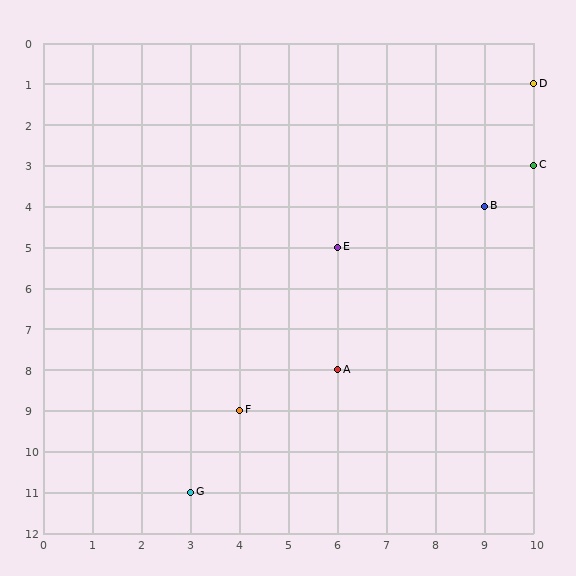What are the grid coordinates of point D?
Point D is at grid coordinates (10, 1).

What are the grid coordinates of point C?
Point C is at grid coordinates (10, 3).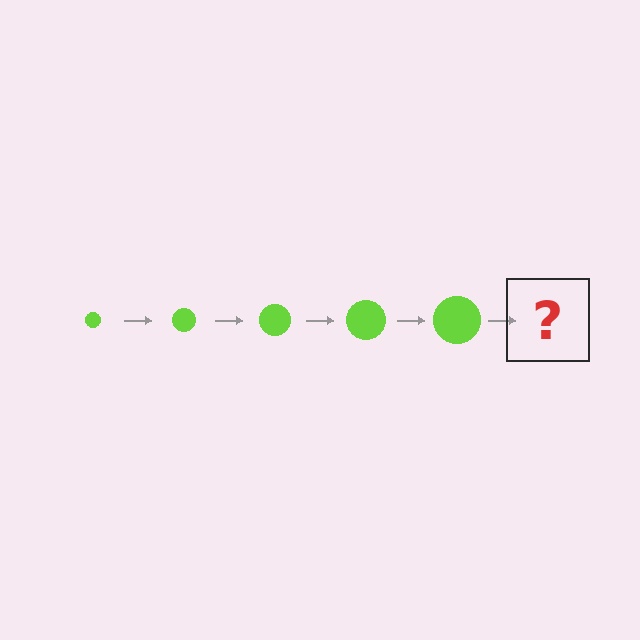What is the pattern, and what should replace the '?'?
The pattern is that the circle gets progressively larger each step. The '?' should be a lime circle, larger than the previous one.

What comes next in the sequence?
The next element should be a lime circle, larger than the previous one.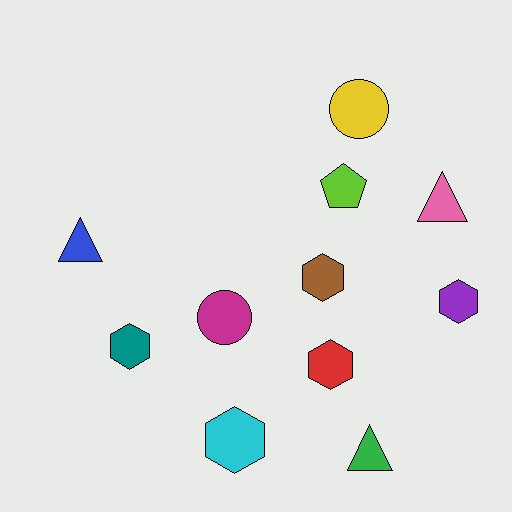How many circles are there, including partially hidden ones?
There are 2 circles.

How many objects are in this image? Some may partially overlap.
There are 11 objects.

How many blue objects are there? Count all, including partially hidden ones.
There is 1 blue object.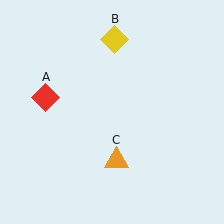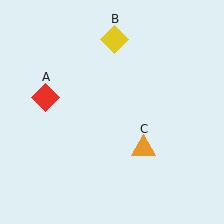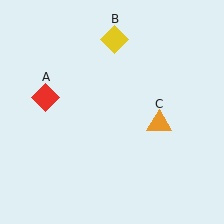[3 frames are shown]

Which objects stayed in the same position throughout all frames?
Red diamond (object A) and yellow diamond (object B) remained stationary.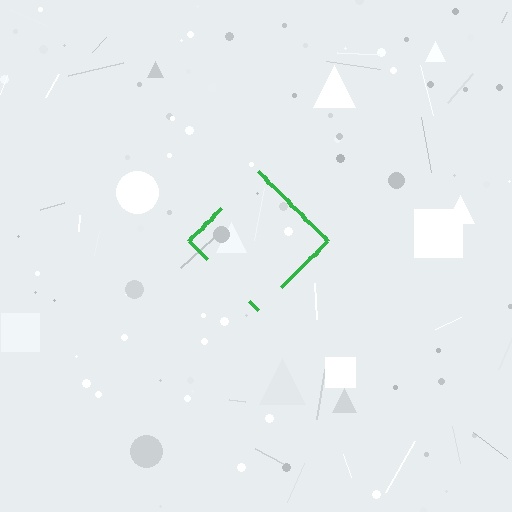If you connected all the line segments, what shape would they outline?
They would outline a diamond.